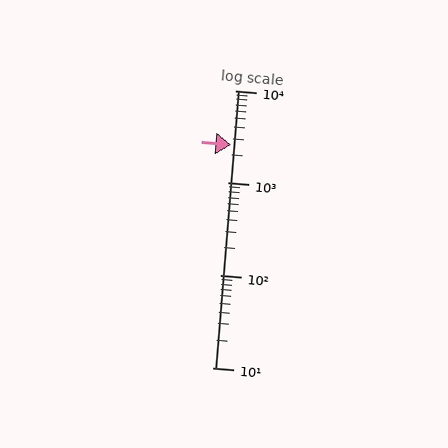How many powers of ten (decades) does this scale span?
The scale spans 3 decades, from 10 to 10000.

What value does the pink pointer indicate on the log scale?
The pointer indicates approximately 2600.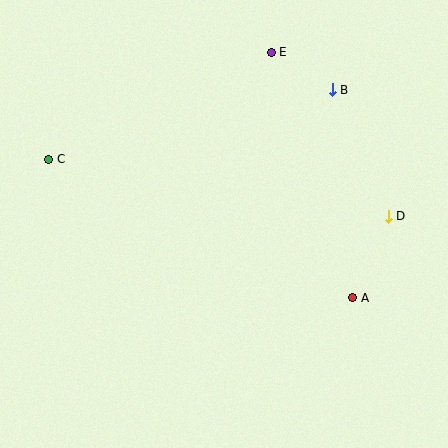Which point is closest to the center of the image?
Point A at (353, 298) is closest to the center.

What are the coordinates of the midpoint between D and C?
The midpoint between D and C is at (219, 188).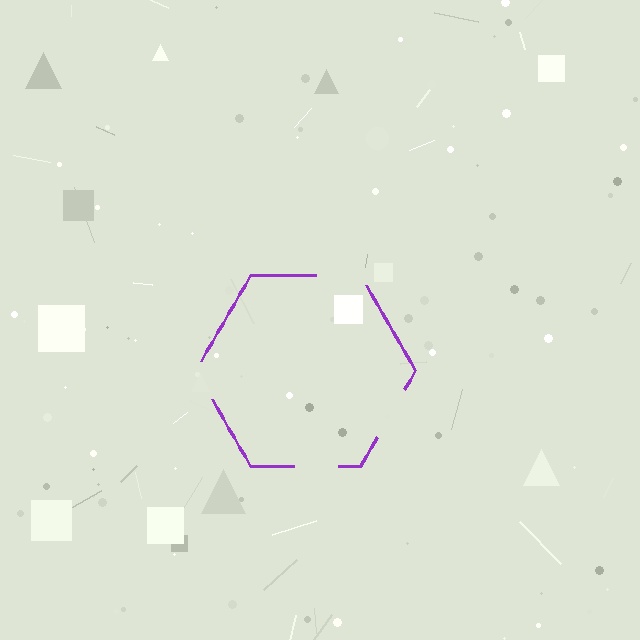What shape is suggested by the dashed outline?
The dashed outline suggests a hexagon.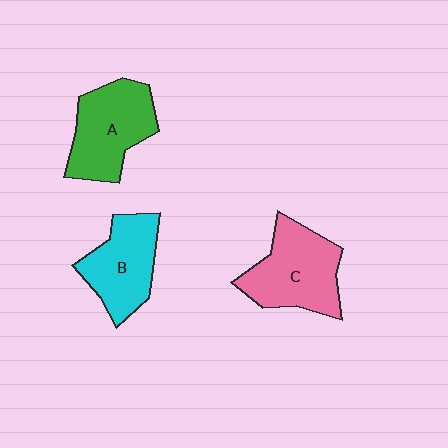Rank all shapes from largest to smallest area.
From largest to smallest: C (pink), A (green), B (cyan).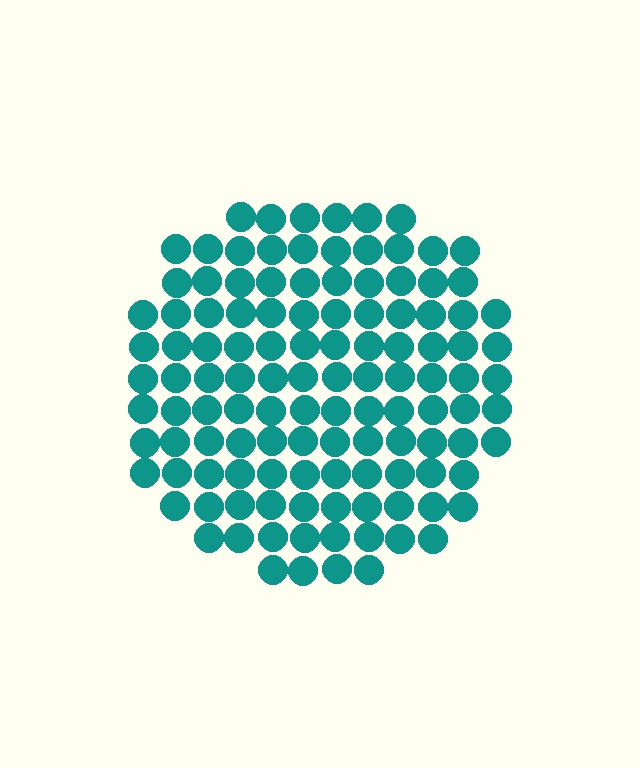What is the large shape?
The large shape is a circle.